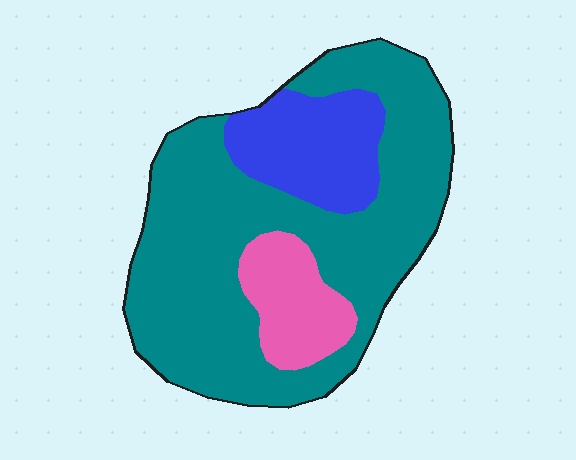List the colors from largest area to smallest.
From largest to smallest: teal, blue, pink.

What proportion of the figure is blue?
Blue covers about 20% of the figure.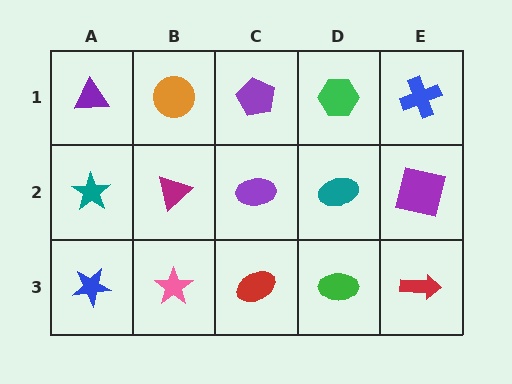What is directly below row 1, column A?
A teal star.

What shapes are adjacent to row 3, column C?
A purple ellipse (row 2, column C), a pink star (row 3, column B), a green ellipse (row 3, column D).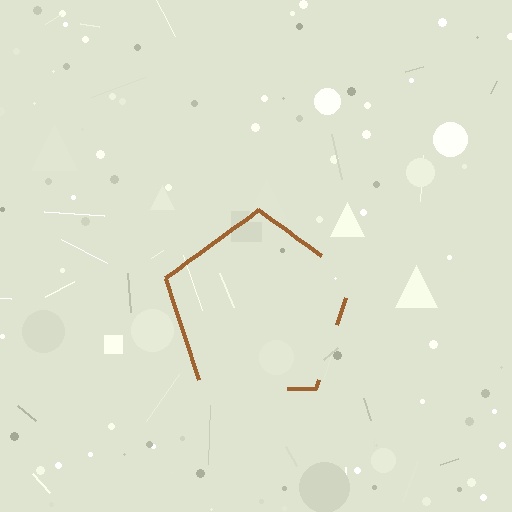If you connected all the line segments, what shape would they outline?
They would outline a pentagon.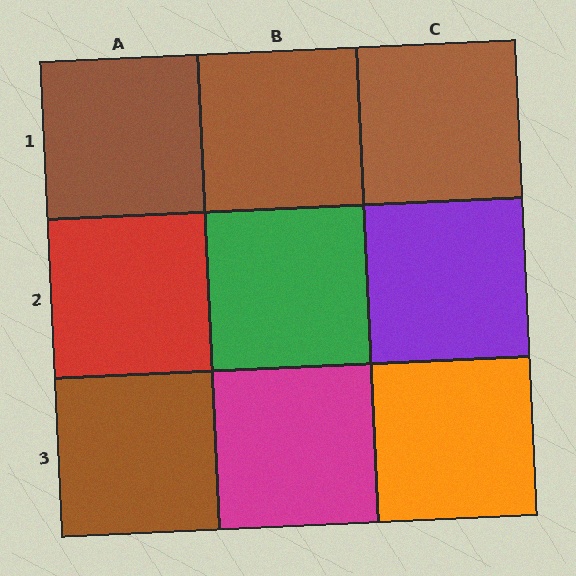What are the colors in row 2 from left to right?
Red, green, purple.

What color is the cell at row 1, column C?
Brown.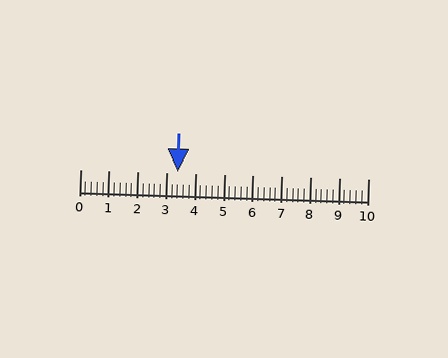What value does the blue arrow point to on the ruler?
The blue arrow points to approximately 3.4.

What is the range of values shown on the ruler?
The ruler shows values from 0 to 10.